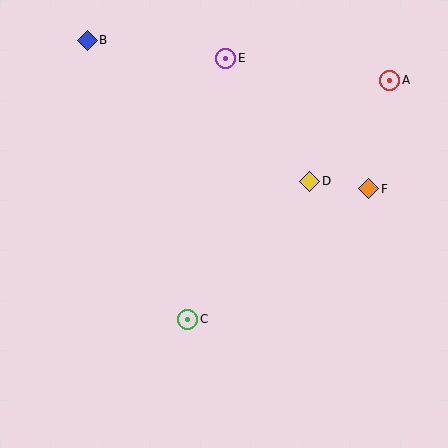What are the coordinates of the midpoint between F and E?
The midpoint between F and E is at (297, 123).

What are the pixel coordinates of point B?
Point B is at (87, 40).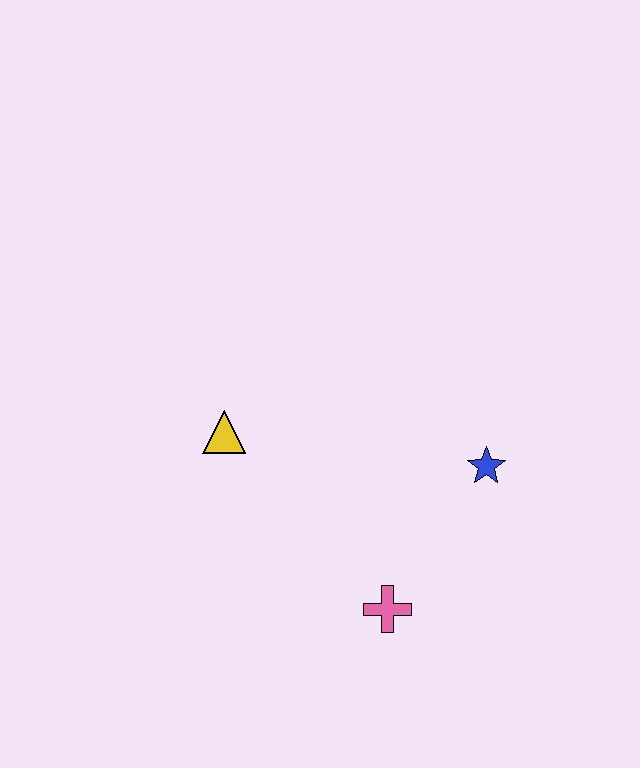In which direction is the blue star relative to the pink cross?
The blue star is above the pink cross.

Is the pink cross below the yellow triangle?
Yes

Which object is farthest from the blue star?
The yellow triangle is farthest from the blue star.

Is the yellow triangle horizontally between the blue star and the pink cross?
No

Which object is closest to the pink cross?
The blue star is closest to the pink cross.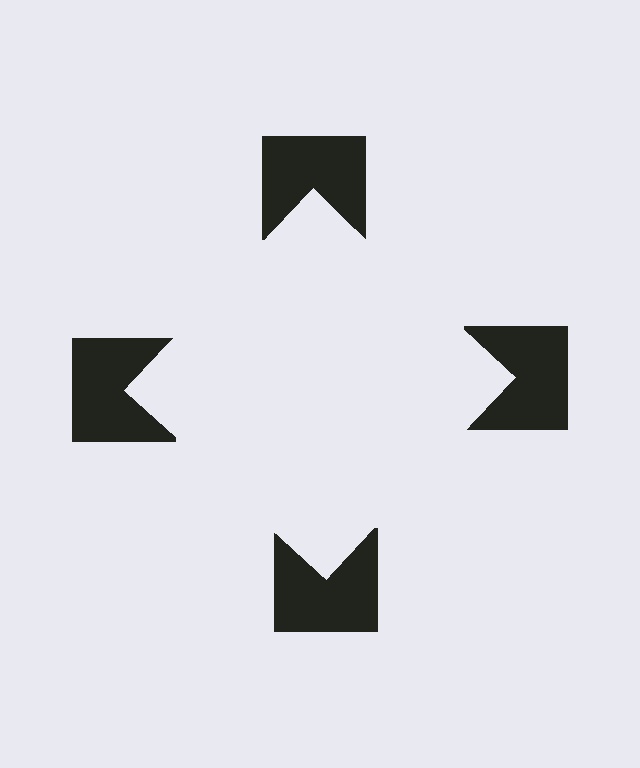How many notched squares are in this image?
There are 4 — one at each vertex of the illusory square.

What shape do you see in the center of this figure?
An illusory square — its edges are inferred from the aligned wedge cuts in the notched squares, not physically drawn.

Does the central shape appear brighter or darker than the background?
It typically appears slightly brighter than the background, even though no actual brightness change is drawn.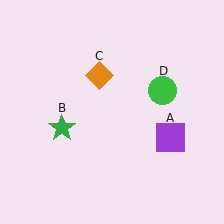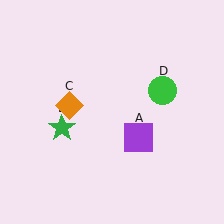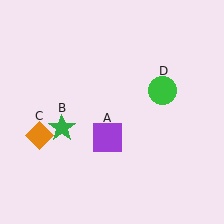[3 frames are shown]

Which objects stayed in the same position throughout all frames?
Green star (object B) and green circle (object D) remained stationary.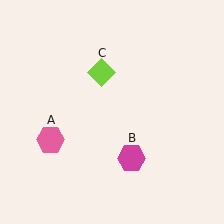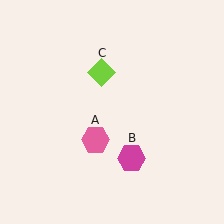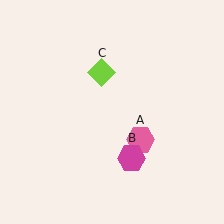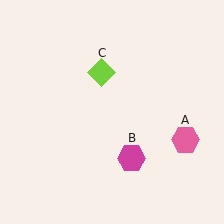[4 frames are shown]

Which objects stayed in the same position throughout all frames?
Magenta hexagon (object B) and lime diamond (object C) remained stationary.